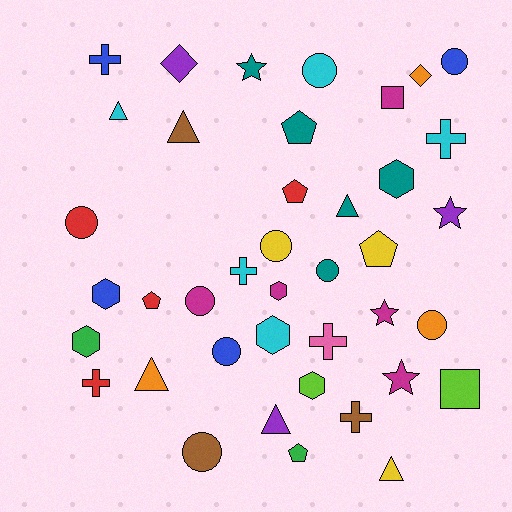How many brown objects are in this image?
There are 3 brown objects.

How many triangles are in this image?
There are 6 triangles.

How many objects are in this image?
There are 40 objects.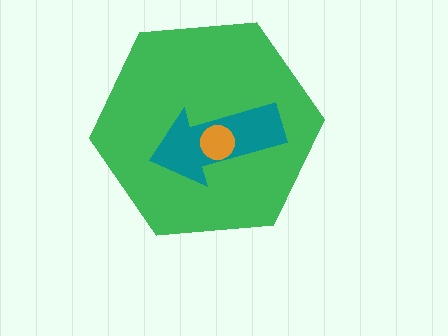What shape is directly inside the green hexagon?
The teal arrow.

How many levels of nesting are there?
3.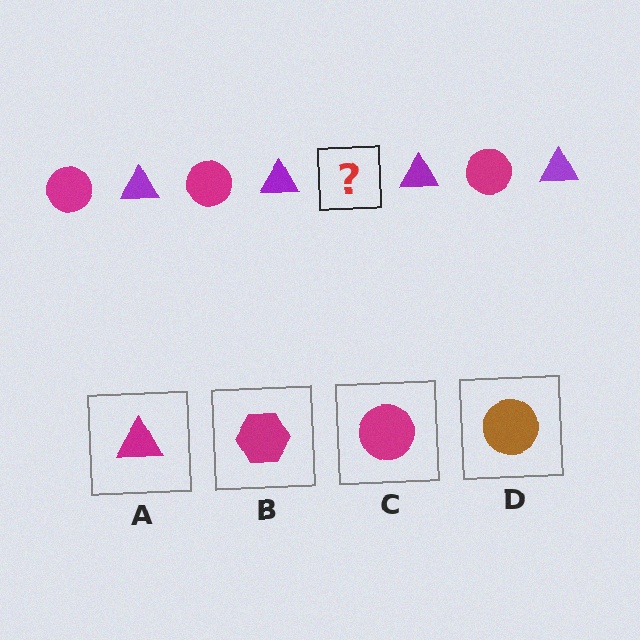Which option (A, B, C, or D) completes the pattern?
C.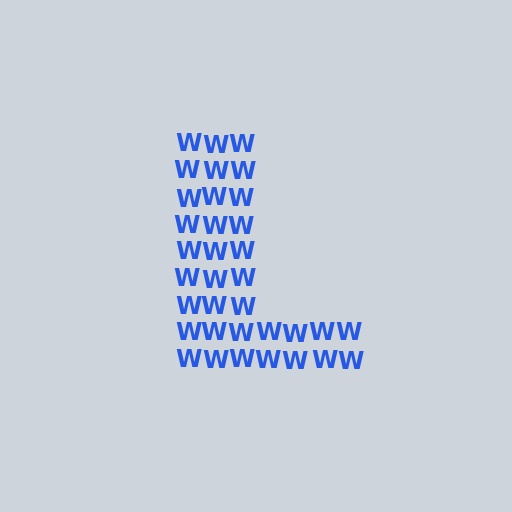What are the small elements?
The small elements are letter W's.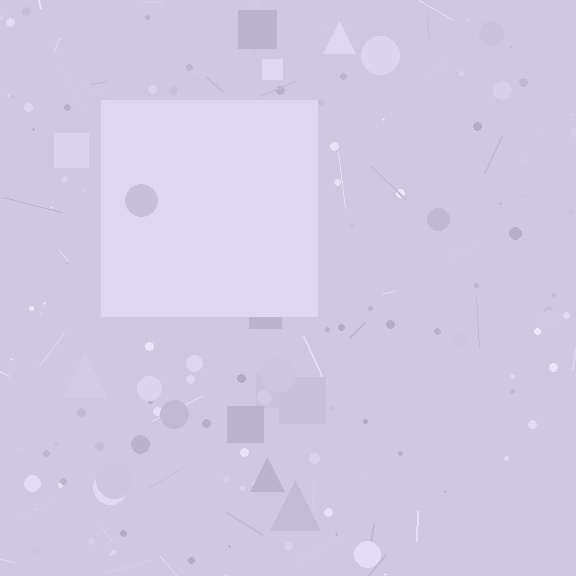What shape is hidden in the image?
A square is hidden in the image.